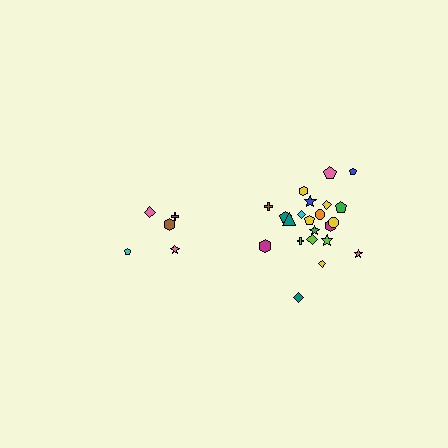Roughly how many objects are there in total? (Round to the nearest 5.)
Roughly 25 objects in total.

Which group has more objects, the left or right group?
The right group.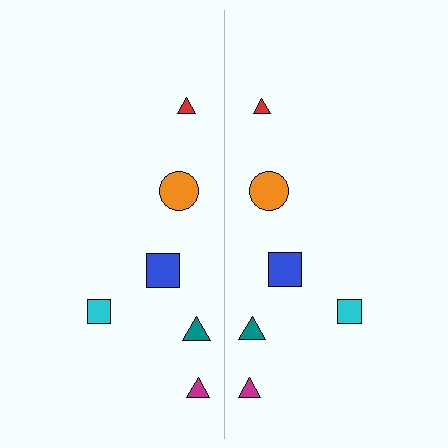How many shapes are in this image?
There are 12 shapes in this image.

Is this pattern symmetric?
Yes, this pattern has bilateral (reflection) symmetry.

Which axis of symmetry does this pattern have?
The pattern has a vertical axis of symmetry running through the center of the image.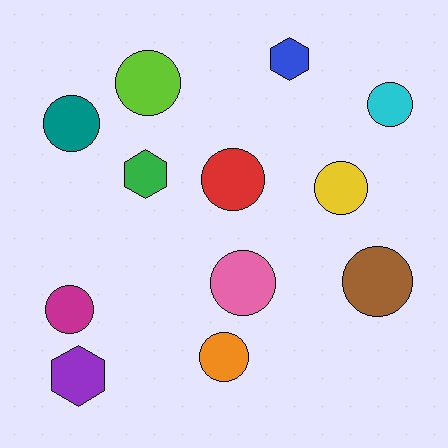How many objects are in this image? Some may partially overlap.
There are 12 objects.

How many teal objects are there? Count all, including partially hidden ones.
There is 1 teal object.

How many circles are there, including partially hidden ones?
There are 9 circles.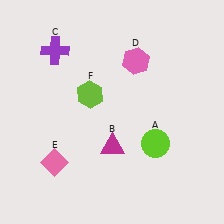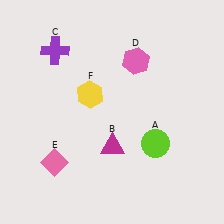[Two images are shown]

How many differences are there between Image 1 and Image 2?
There is 1 difference between the two images.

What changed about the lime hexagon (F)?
In Image 1, F is lime. In Image 2, it changed to yellow.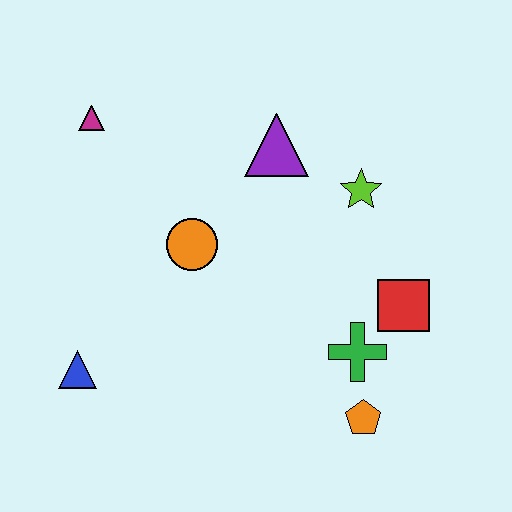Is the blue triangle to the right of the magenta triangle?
No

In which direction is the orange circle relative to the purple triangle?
The orange circle is below the purple triangle.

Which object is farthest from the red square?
The magenta triangle is farthest from the red square.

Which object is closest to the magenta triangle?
The orange circle is closest to the magenta triangle.